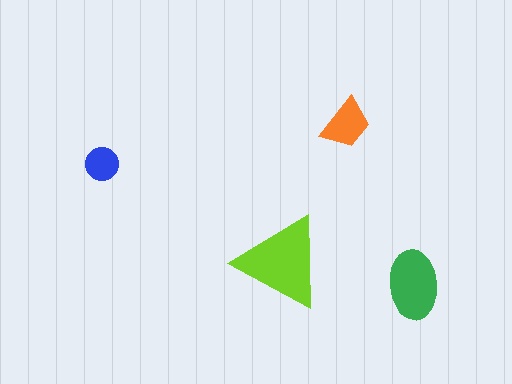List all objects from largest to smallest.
The lime triangle, the green ellipse, the orange trapezoid, the blue circle.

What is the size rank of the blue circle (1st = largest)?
4th.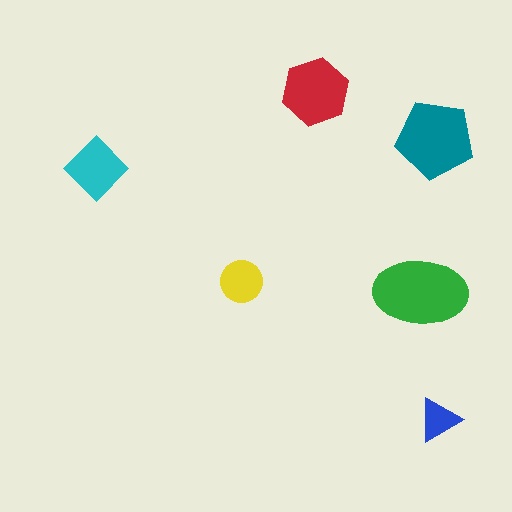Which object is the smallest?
The blue triangle.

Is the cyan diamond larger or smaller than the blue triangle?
Larger.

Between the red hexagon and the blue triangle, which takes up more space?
The red hexagon.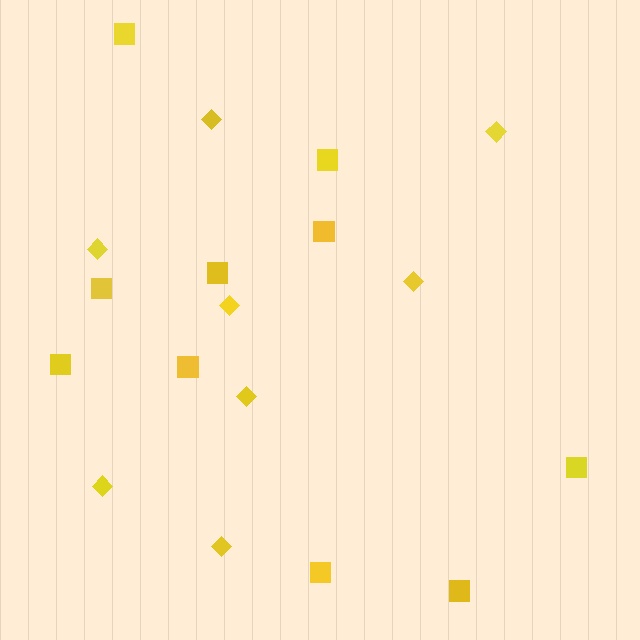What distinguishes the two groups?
There are 2 groups: one group of diamonds (8) and one group of squares (10).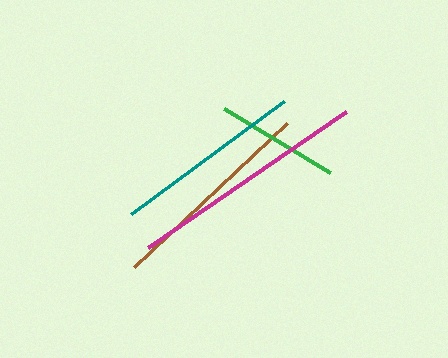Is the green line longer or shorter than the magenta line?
The magenta line is longer than the green line.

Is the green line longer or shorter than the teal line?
The teal line is longer than the green line.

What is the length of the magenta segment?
The magenta segment is approximately 240 pixels long.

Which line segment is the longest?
The magenta line is the longest at approximately 240 pixels.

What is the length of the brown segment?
The brown segment is approximately 210 pixels long.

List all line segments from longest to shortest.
From longest to shortest: magenta, brown, teal, green.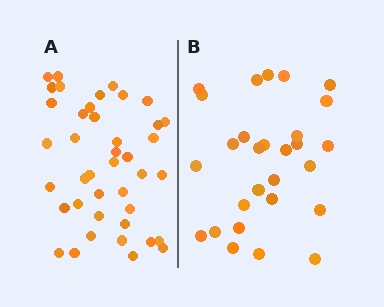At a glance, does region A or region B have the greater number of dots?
Region A (the left region) has more dots.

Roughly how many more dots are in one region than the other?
Region A has approximately 15 more dots than region B.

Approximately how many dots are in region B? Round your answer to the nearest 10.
About 30 dots. (The exact count is 28, which rounds to 30.)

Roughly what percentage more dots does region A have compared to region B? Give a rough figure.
About 45% more.